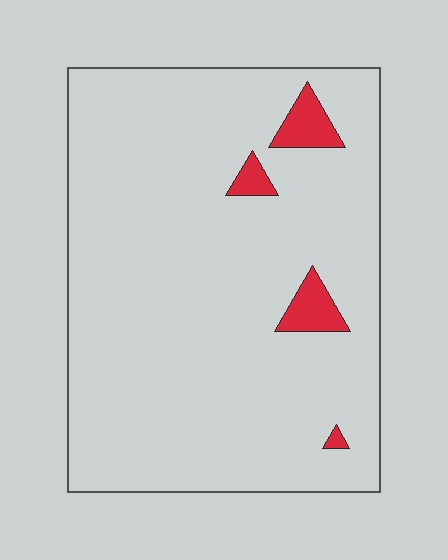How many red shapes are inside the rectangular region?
4.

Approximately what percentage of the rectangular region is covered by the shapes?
Approximately 5%.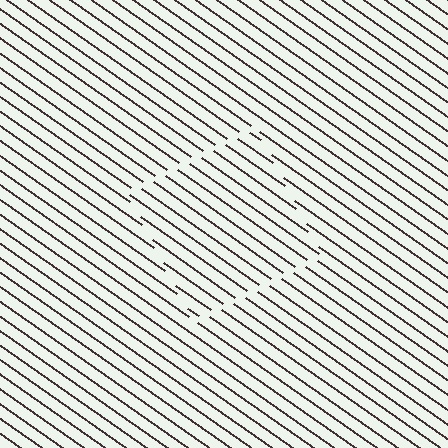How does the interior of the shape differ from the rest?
The interior of the shape contains the same grating, shifted by half a period — the contour is defined by the phase discontinuity where line-ends from the inner and outer gratings abut.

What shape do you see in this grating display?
An illusory square. The interior of the shape contains the same grating, shifted by half a period — the contour is defined by the phase discontinuity where line-ends from the inner and outer gratings abut.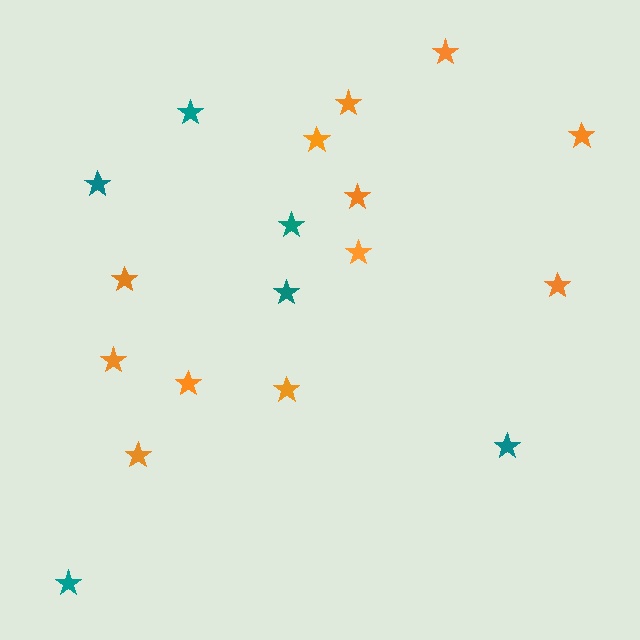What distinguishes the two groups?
There are 2 groups: one group of orange stars (12) and one group of teal stars (6).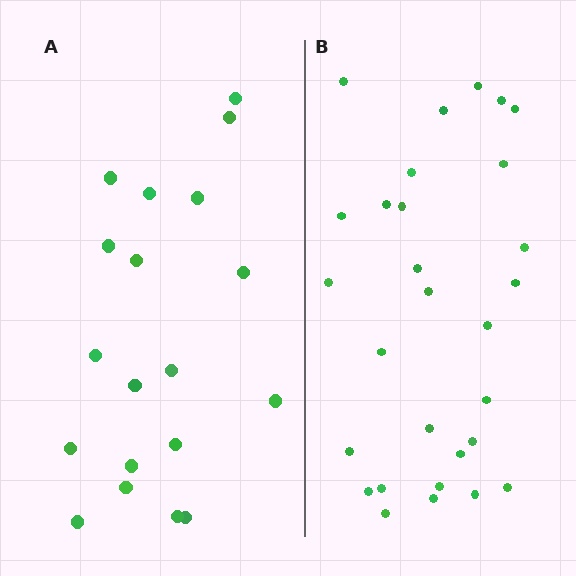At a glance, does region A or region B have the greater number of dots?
Region B (the right region) has more dots.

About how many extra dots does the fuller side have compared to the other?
Region B has roughly 10 or so more dots than region A.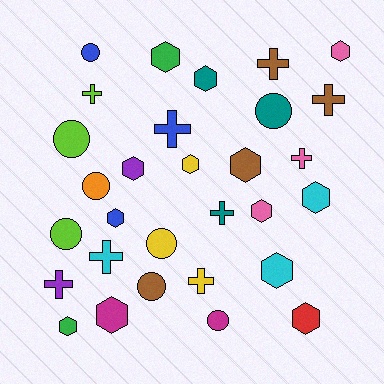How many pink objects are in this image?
There are 3 pink objects.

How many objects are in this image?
There are 30 objects.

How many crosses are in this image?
There are 9 crosses.